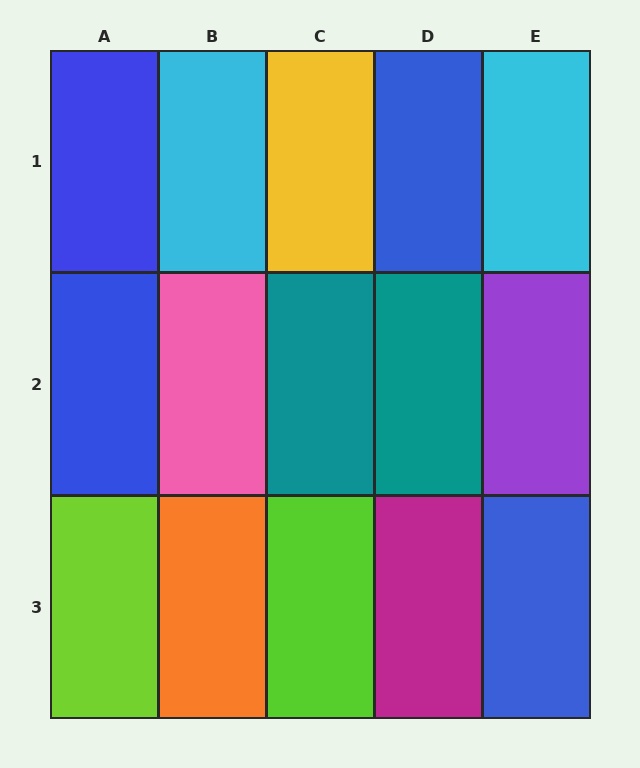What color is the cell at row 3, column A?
Lime.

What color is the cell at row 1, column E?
Cyan.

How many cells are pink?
1 cell is pink.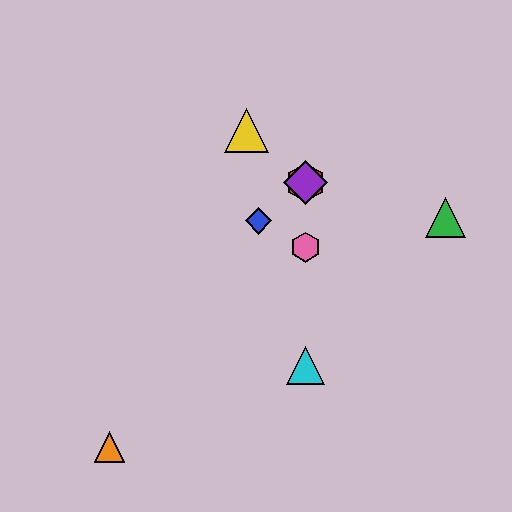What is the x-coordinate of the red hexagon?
The red hexagon is at x≈305.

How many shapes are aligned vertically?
4 shapes (the red hexagon, the purple diamond, the cyan triangle, the pink hexagon) are aligned vertically.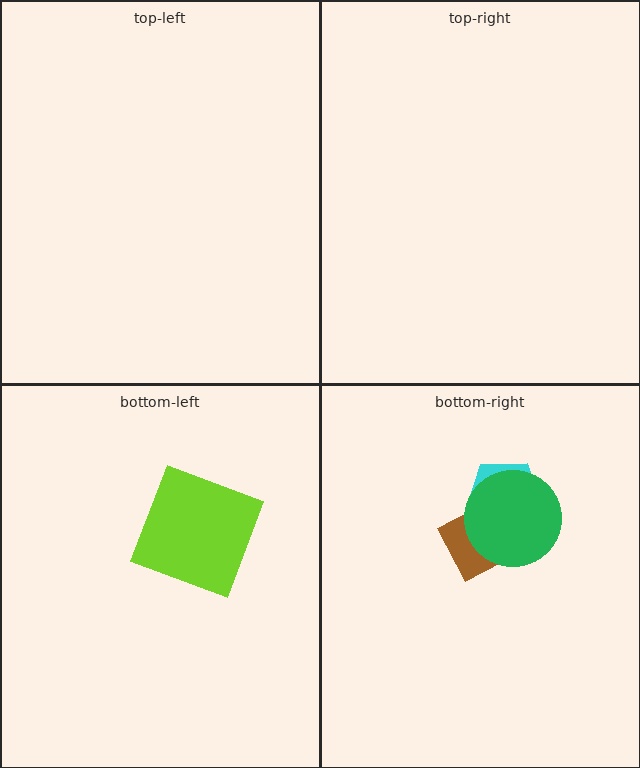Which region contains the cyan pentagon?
The bottom-right region.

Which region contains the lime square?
The bottom-left region.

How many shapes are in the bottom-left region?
1.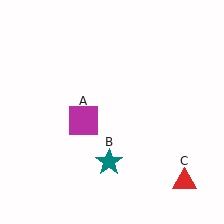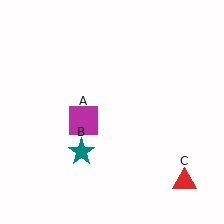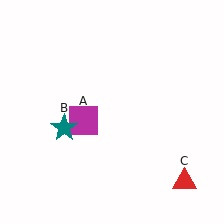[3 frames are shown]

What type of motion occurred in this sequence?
The teal star (object B) rotated clockwise around the center of the scene.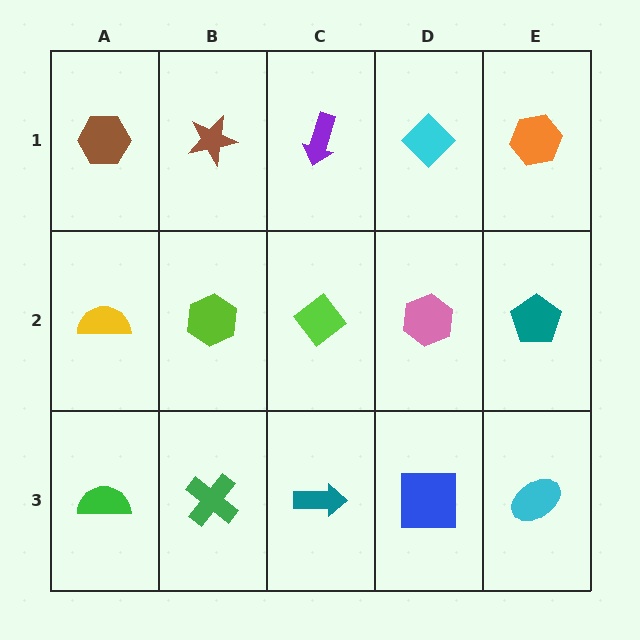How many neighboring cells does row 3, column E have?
2.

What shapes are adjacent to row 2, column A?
A brown hexagon (row 1, column A), a green semicircle (row 3, column A), a lime hexagon (row 2, column B).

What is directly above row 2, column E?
An orange hexagon.